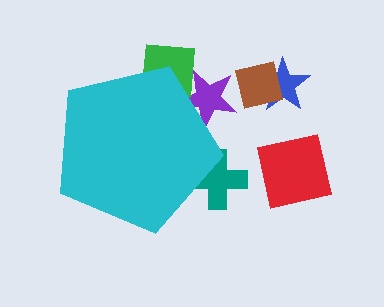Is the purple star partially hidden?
Yes, the purple star is partially hidden behind the cyan pentagon.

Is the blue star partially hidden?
No, the blue star is fully visible.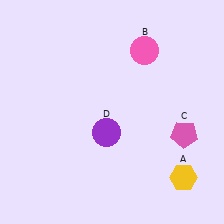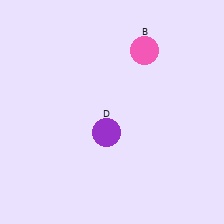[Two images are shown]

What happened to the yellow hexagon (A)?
The yellow hexagon (A) was removed in Image 2. It was in the bottom-right area of Image 1.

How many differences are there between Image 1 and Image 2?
There are 2 differences between the two images.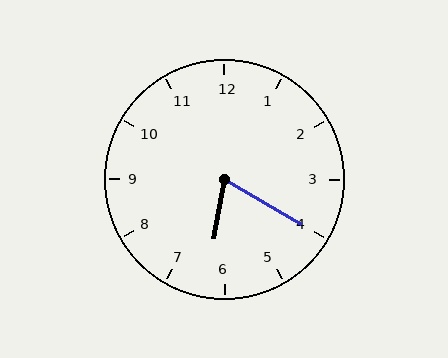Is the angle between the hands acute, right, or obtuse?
It is acute.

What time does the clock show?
6:20.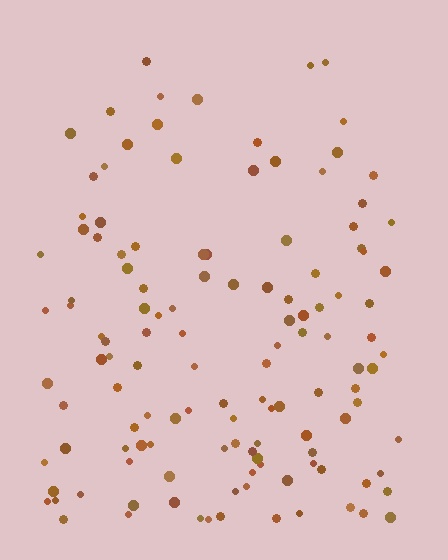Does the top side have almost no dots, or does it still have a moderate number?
Still a moderate number, just noticeably fewer than the bottom.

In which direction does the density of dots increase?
From top to bottom, with the bottom side densest.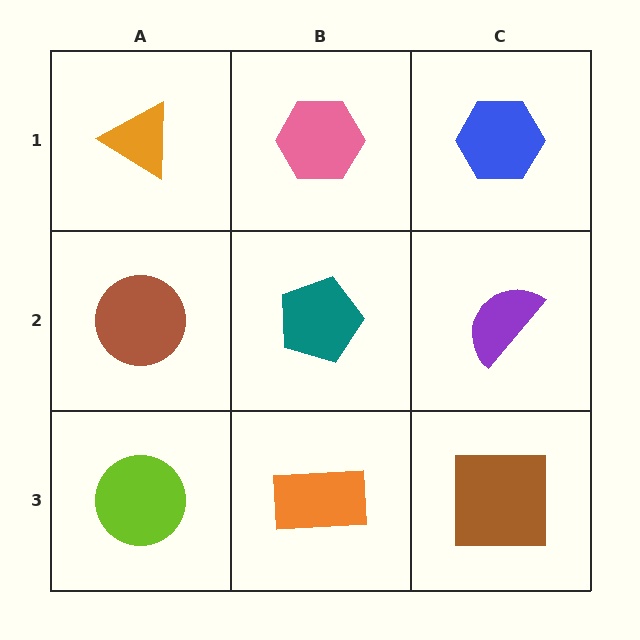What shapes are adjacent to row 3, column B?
A teal pentagon (row 2, column B), a lime circle (row 3, column A), a brown square (row 3, column C).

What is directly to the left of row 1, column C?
A pink hexagon.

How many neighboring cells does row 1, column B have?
3.